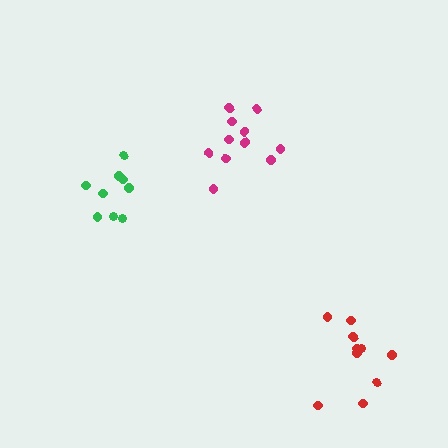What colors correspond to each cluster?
The clusters are colored: red, green, magenta.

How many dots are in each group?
Group 1: 10 dots, Group 2: 9 dots, Group 3: 11 dots (30 total).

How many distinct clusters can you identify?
There are 3 distinct clusters.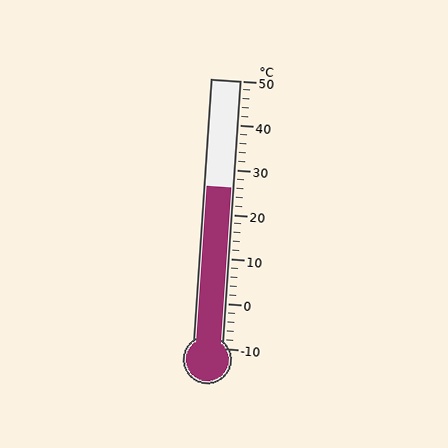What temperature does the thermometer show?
The thermometer shows approximately 26°C.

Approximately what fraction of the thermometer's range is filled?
The thermometer is filled to approximately 60% of its range.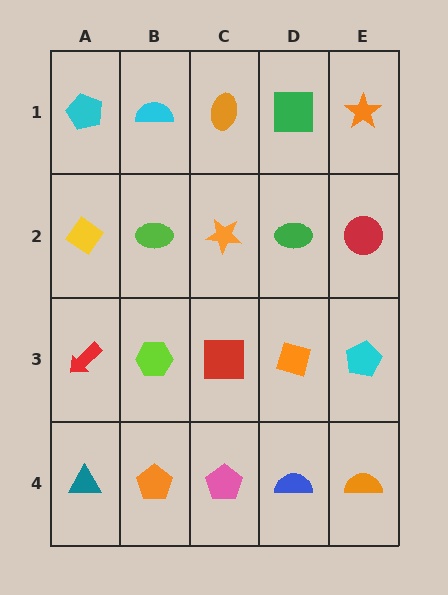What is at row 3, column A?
A red arrow.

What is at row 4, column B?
An orange pentagon.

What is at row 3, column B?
A lime hexagon.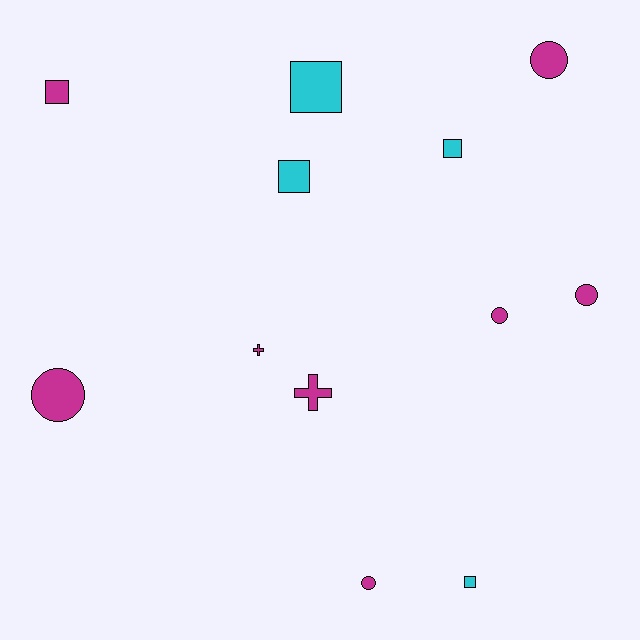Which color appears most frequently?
Magenta, with 8 objects.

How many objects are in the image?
There are 12 objects.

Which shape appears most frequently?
Circle, with 5 objects.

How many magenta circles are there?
There are 5 magenta circles.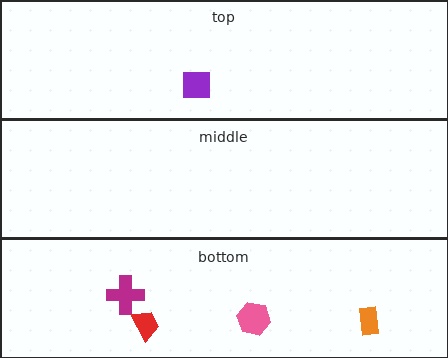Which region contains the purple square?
The top region.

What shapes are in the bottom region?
The pink hexagon, the magenta cross, the orange rectangle, the red trapezoid.